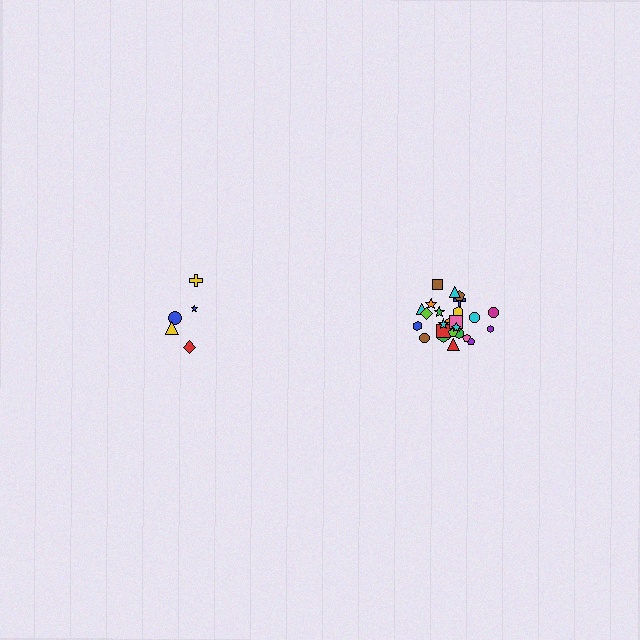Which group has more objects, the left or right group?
The right group.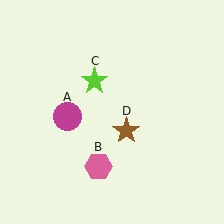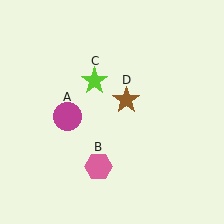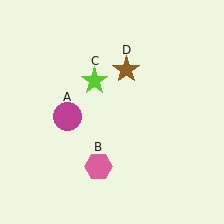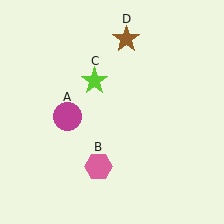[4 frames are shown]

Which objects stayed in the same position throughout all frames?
Magenta circle (object A) and pink hexagon (object B) and lime star (object C) remained stationary.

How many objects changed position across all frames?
1 object changed position: brown star (object D).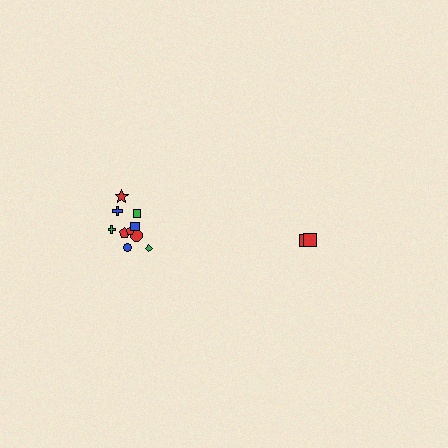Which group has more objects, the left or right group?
The left group.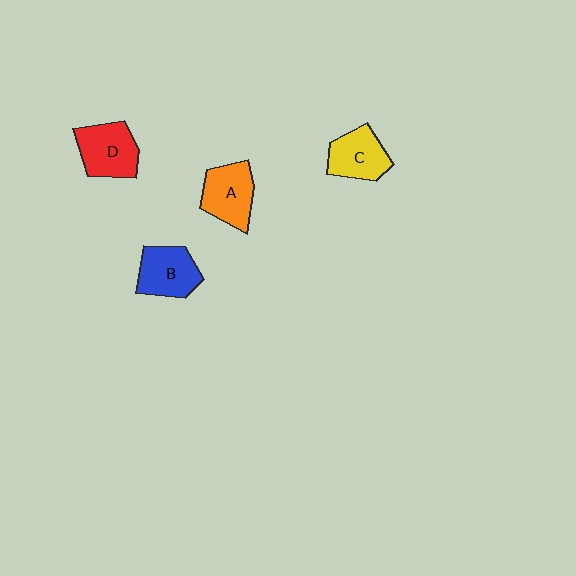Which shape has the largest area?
Shape D (red).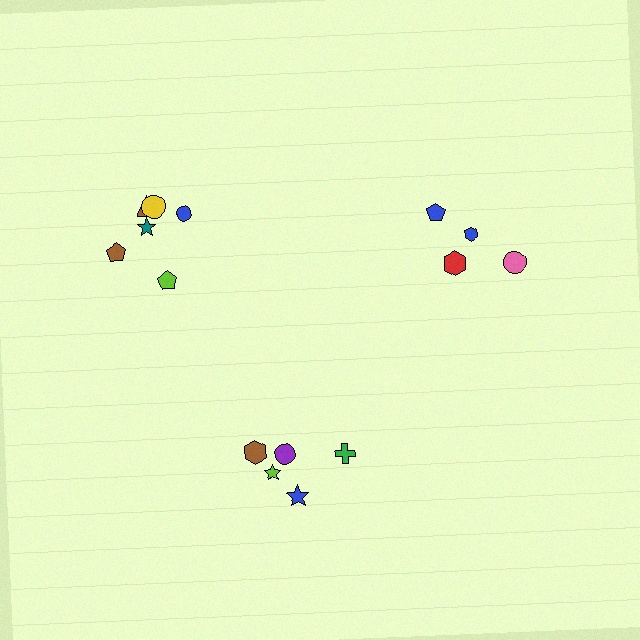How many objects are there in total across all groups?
There are 15 objects.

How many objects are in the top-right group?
There are 4 objects.